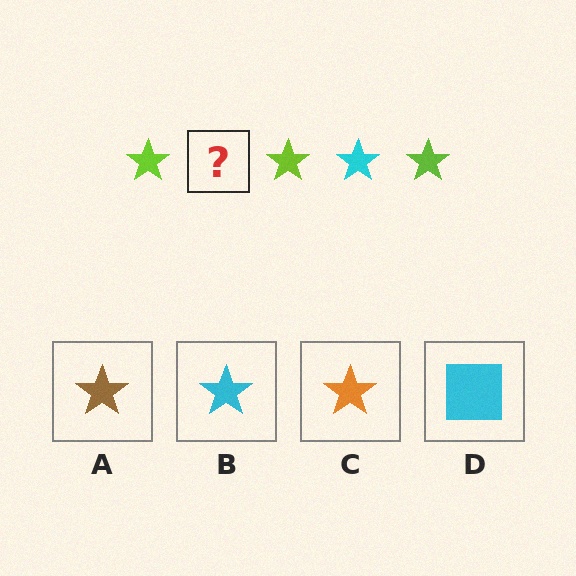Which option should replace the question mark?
Option B.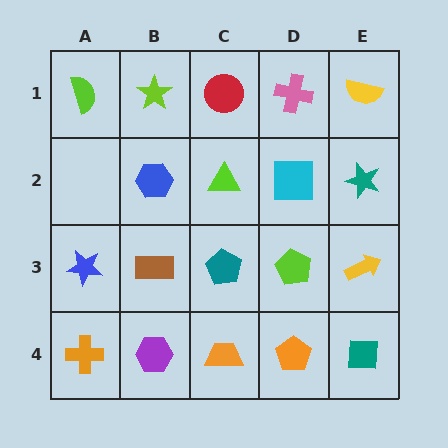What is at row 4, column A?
An orange cross.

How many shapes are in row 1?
5 shapes.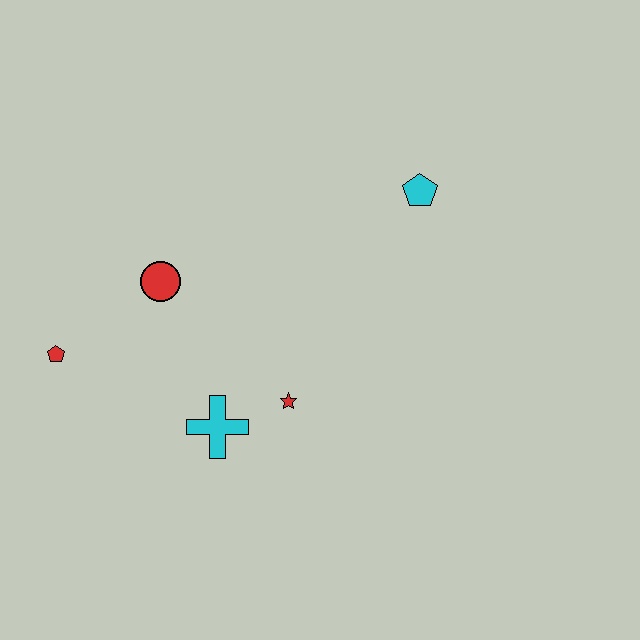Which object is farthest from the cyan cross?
The cyan pentagon is farthest from the cyan cross.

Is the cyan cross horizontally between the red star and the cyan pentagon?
No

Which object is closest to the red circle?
The red pentagon is closest to the red circle.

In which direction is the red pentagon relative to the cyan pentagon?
The red pentagon is to the left of the cyan pentagon.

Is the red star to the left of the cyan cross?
No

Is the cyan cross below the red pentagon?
Yes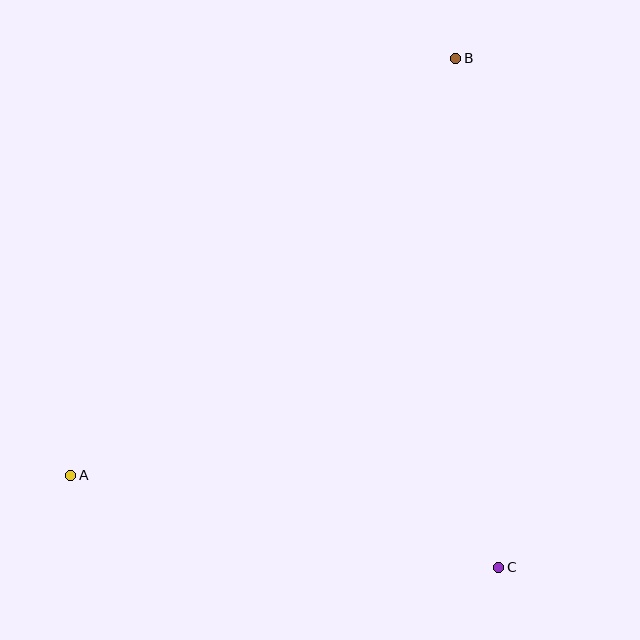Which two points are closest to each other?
Points A and C are closest to each other.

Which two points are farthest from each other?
Points A and B are farthest from each other.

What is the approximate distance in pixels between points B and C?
The distance between B and C is approximately 511 pixels.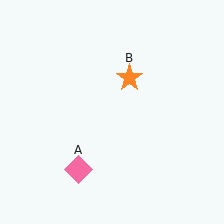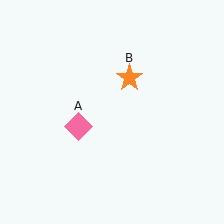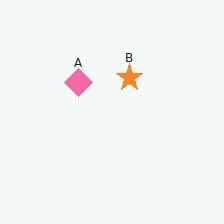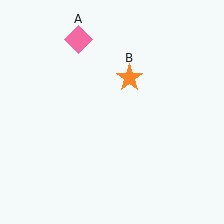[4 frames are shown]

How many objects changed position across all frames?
1 object changed position: pink diamond (object A).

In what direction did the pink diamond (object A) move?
The pink diamond (object A) moved up.